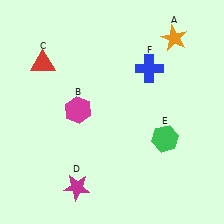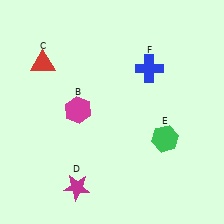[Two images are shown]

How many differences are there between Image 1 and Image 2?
There is 1 difference between the two images.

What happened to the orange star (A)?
The orange star (A) was removed in Image 2. It was in the top-right area of Image 1.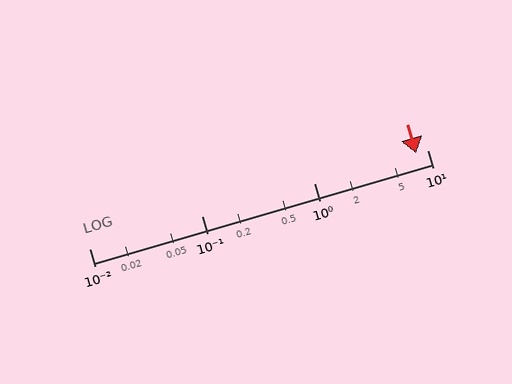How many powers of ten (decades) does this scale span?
The scale spans 3 decades, from 0.01 to 10.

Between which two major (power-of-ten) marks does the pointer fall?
The pointer is between 1 and 10.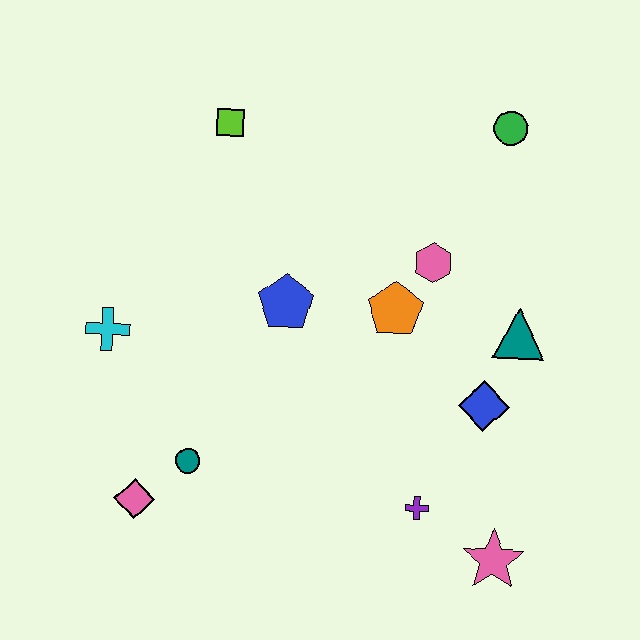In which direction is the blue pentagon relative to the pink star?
The blue pentagon is above the pink star.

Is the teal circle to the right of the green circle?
No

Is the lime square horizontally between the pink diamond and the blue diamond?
Yes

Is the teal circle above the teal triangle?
No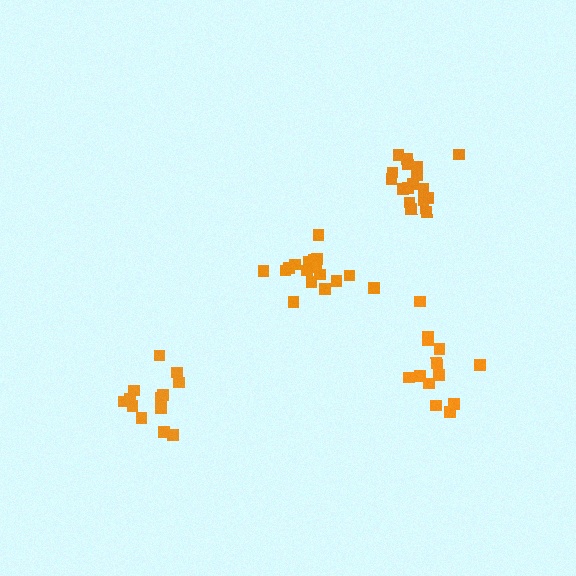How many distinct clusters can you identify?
There are 4 distinct clusters.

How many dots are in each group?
Group 1: 17 dots, Group 2: 17 dots, Group 3: 13 dots, Group 4: 13 dots (60 total).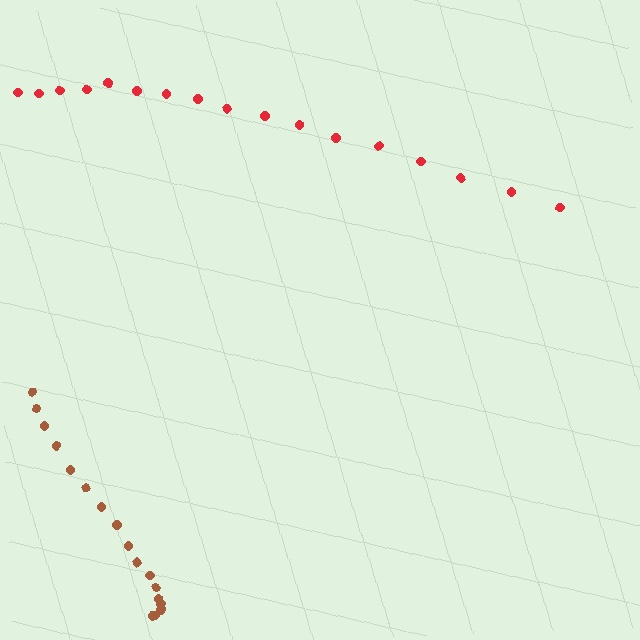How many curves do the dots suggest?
There are 2 distinct paths.